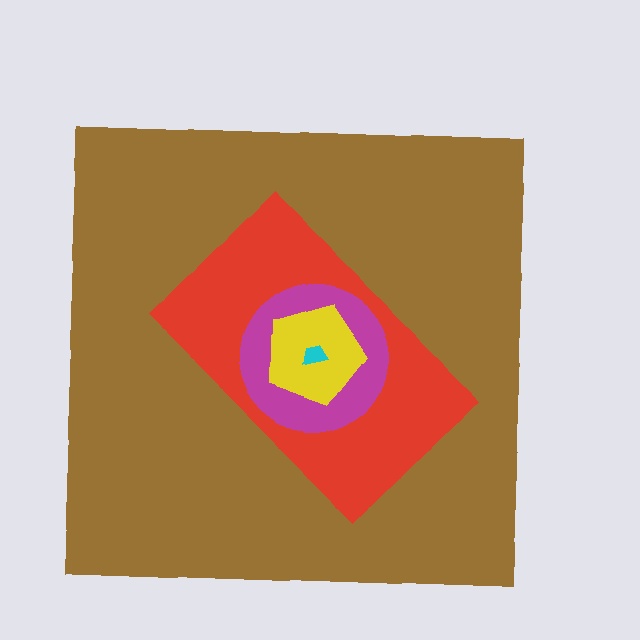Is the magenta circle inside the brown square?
Yes.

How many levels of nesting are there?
5.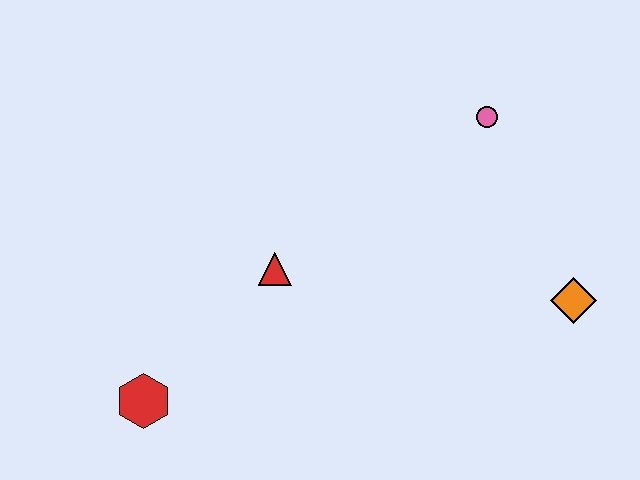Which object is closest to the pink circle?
The orange diamond is closest to the pink circle.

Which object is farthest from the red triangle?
The orange diamond is farthest from the red triangle.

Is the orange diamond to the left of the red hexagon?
No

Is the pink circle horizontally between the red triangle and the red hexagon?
No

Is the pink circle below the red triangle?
No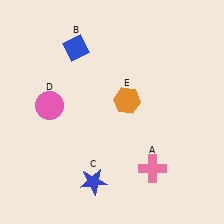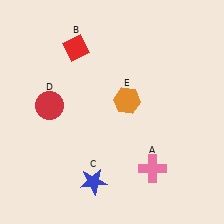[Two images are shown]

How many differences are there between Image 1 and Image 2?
There are 2 differences between the two images.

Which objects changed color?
B changed from blue to red. D changed from pink to red.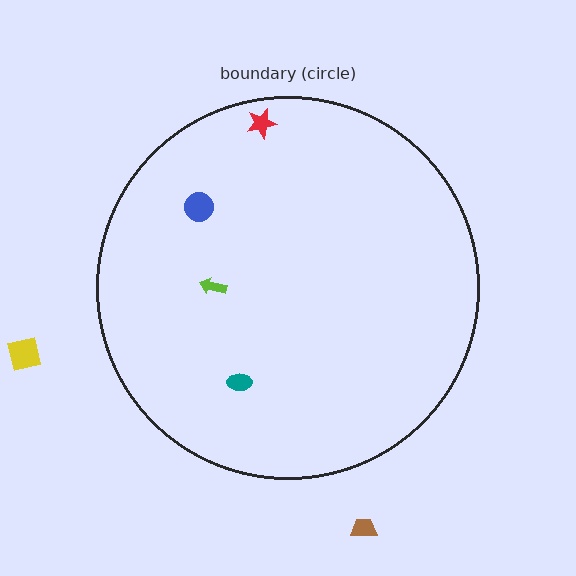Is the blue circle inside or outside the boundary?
Inside.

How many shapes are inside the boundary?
4 inside, 2 outside.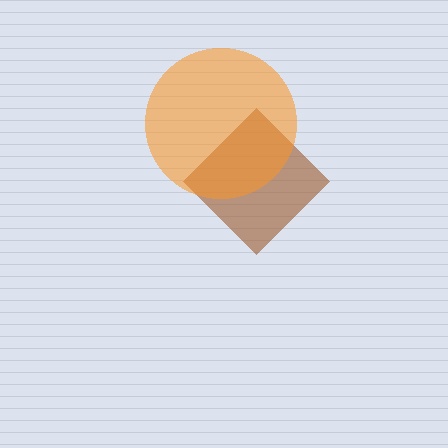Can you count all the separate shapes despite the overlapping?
Yes, there are 2 separate shapes.